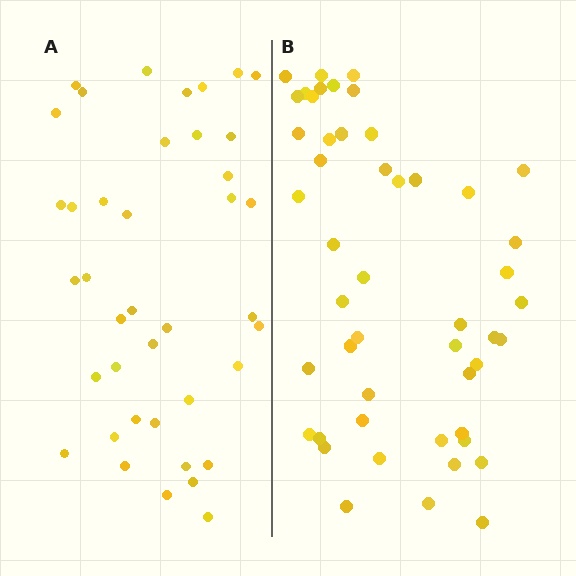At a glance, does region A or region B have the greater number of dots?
Region B (the right region) has more dots.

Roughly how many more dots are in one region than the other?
Region B has roughly 8 or so more dots than region A.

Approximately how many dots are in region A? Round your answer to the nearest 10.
About 40 dots.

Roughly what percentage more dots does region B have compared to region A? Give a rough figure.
About 20% more.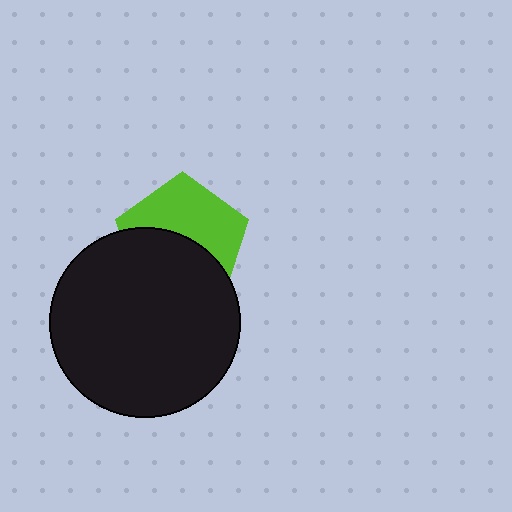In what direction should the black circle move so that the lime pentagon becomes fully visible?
The black circle should move down. That is the shortest direction to clear the overlap and leave the lime pentagon fully visible.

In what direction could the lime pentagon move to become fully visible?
The lime pentagon could move up. That would shift it out from behind the black circle entirely.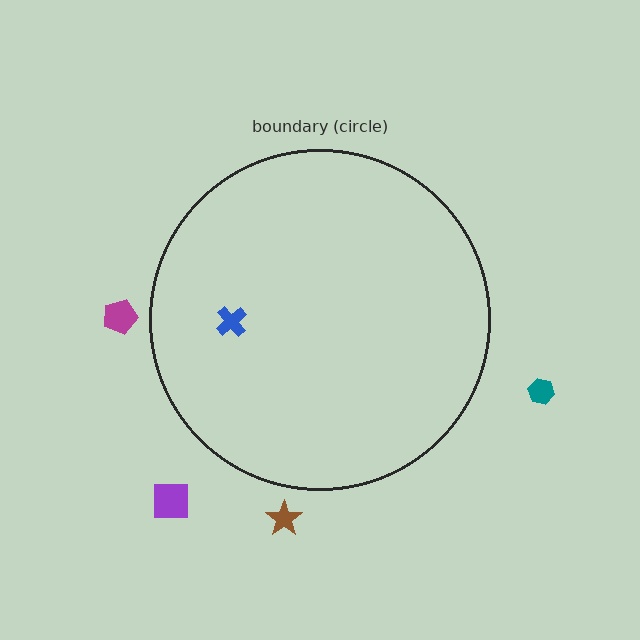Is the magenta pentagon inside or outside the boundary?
Outside.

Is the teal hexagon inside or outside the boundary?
Outside.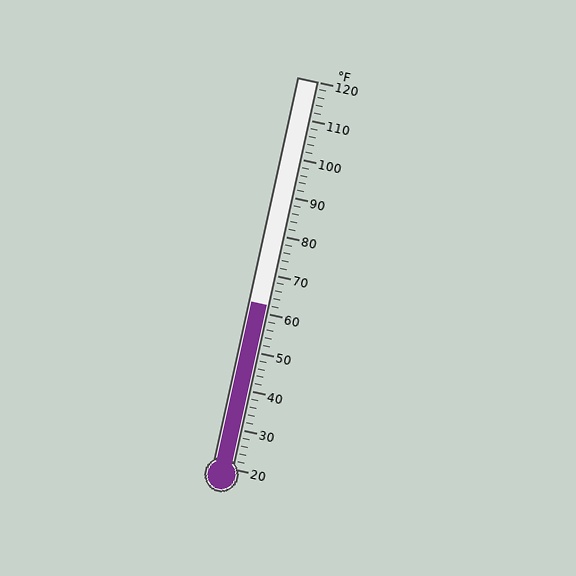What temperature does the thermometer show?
The thermometer shows approximately 62°F.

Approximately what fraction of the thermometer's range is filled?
The thermometer is filled to approximately 40% of its range.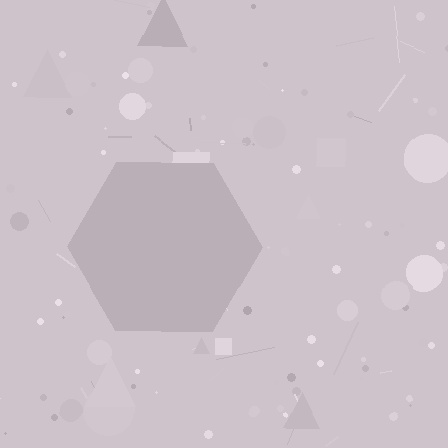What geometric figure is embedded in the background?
A hexagon is embedded in the background.